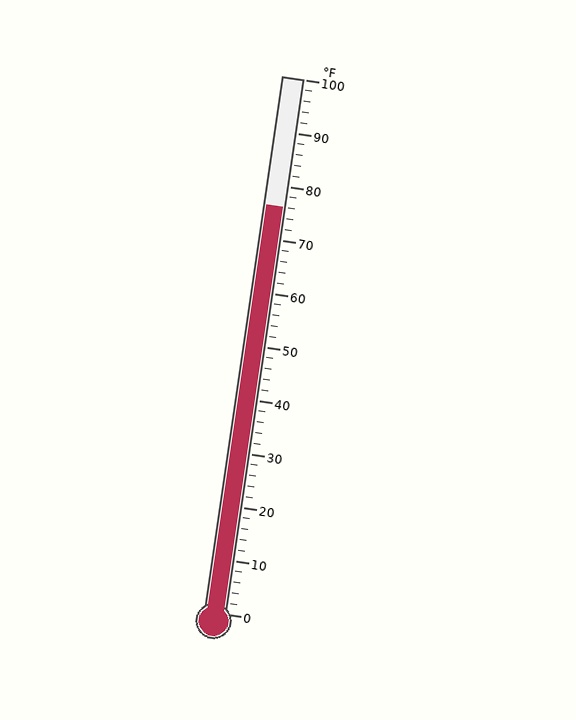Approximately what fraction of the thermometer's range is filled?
The thermometer is filled to approximately 75% of its range.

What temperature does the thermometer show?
The thermometer shows approximately 76°F.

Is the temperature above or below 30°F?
The temperature is above 30°F.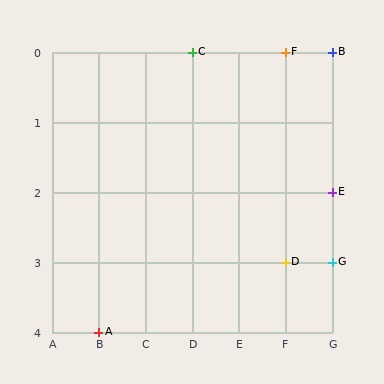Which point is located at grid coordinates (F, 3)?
Point D is at (F, 3).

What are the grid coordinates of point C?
Point C is at grid coordinates (D, 0).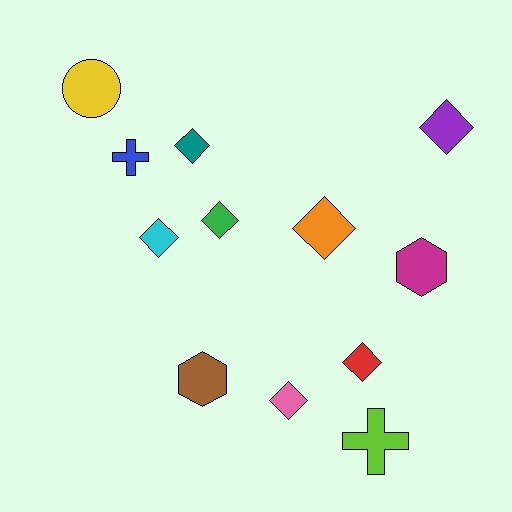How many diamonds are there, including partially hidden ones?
There are 7 diamonds.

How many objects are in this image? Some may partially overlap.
There are 12 objects.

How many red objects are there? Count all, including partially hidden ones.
There is 1 red object.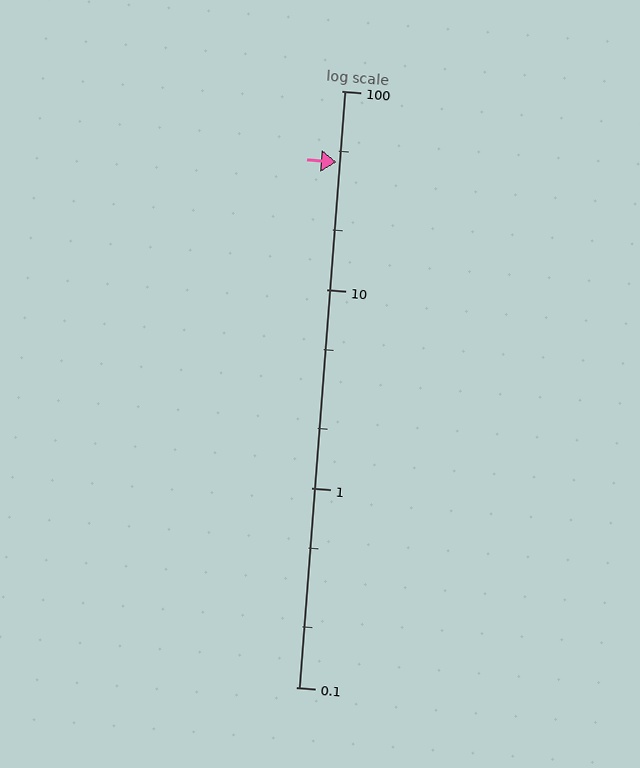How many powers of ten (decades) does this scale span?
The scale spans 3 decades, from 0.1 to 100.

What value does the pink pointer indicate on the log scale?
The pointer indicates approximately 44.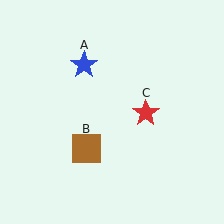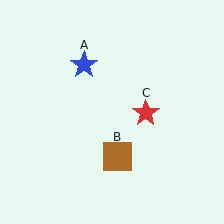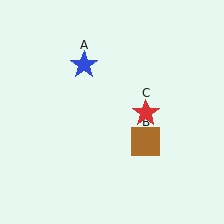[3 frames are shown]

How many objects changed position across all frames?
1 object changed position: brown square (object B).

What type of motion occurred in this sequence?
The brown square (object B) rotated counterclockwise around the center of the scene.